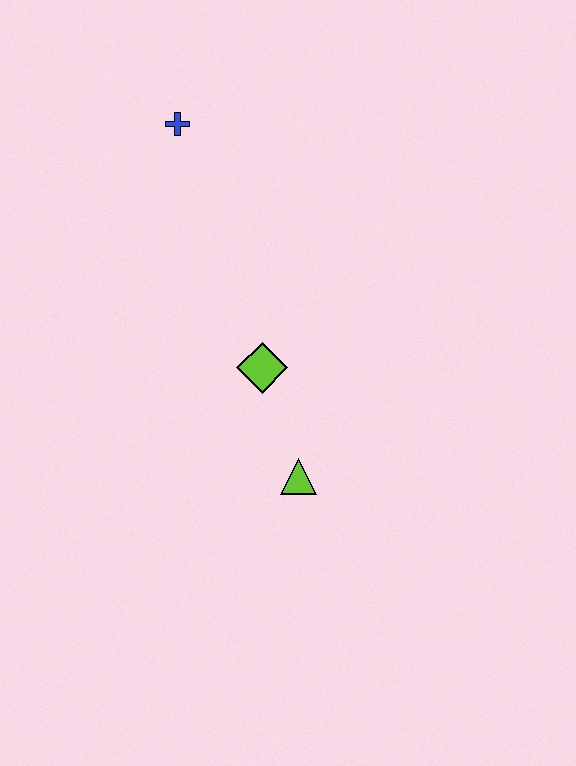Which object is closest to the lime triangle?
The lime diamond is closest to the lime triangle.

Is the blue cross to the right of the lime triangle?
No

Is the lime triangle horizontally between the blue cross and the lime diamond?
No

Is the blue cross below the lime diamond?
No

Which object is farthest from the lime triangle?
The blue cross is farthest from the lime triangle.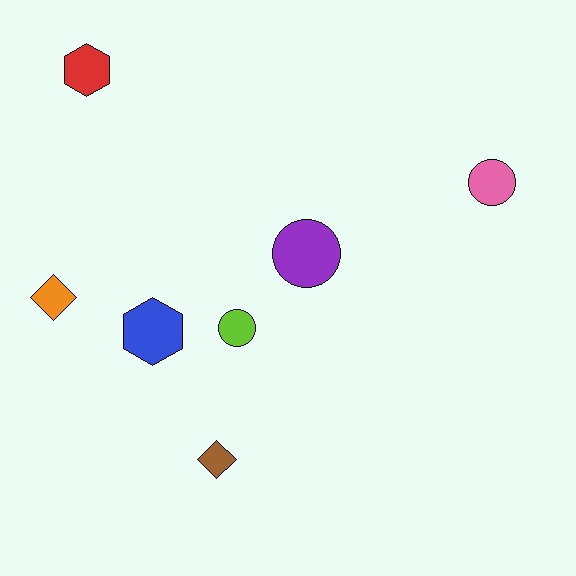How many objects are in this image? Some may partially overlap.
There are 7 objects.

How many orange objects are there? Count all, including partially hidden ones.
There is 1 orange object.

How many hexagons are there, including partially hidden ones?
There are 2 hexagons.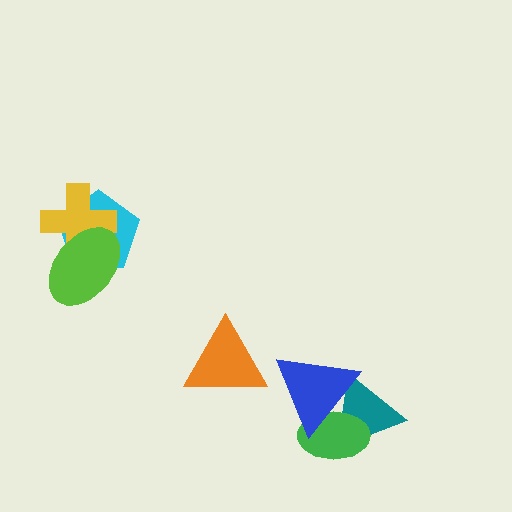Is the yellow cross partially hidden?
Yes, it is partially covered by another shape.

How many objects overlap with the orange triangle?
0 objects overlap with the orange triangle.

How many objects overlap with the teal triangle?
2 objects overlap with the teal triangle.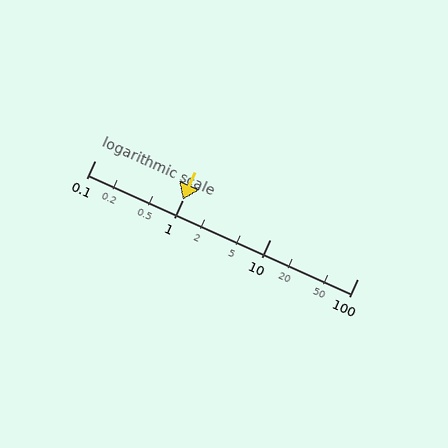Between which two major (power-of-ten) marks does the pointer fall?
The pointer is between 1 and 10.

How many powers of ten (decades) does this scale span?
The scale spans 3 decades, from 0.1 to 100.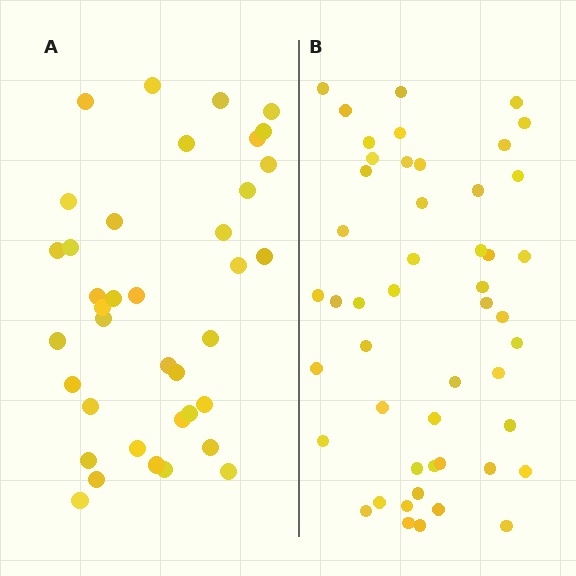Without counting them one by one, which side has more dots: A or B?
Region B (the right region) has more dots.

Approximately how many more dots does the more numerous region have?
Region B has roughly 12 or so more dots than region A.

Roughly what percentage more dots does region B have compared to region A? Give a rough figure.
About 30% more.